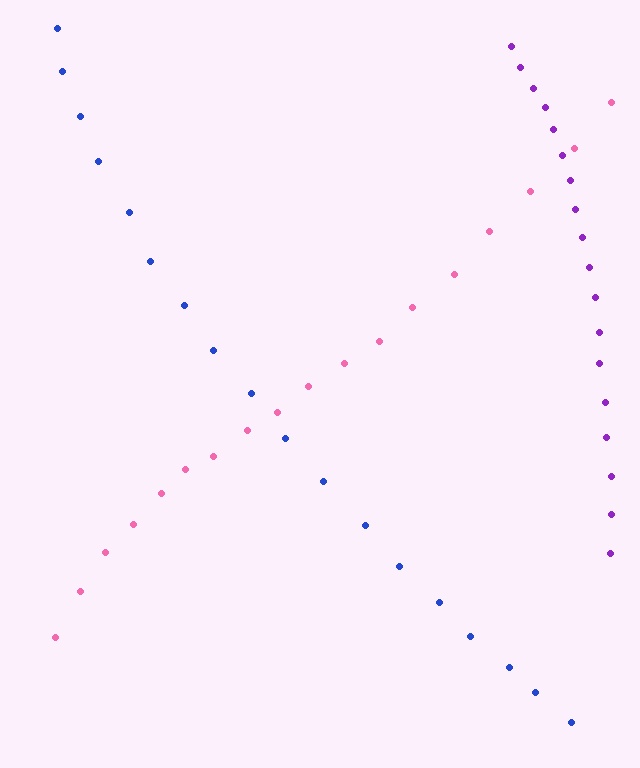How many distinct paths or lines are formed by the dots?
There are 3 distinct paths.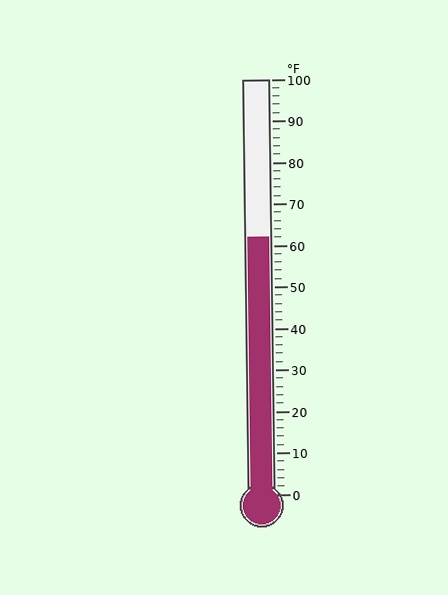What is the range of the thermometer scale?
The thermometer scale ranges from 0°F to 100°F.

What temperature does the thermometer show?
The thermometer shows approximately 62°F.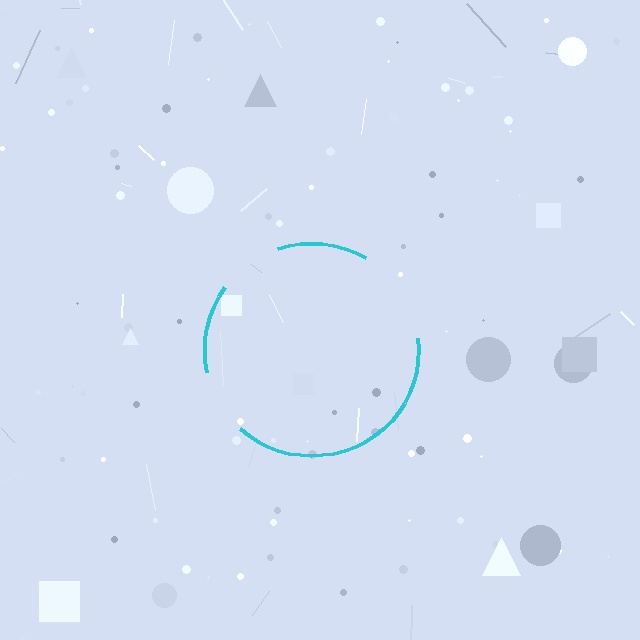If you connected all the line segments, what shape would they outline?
They would outline a circle.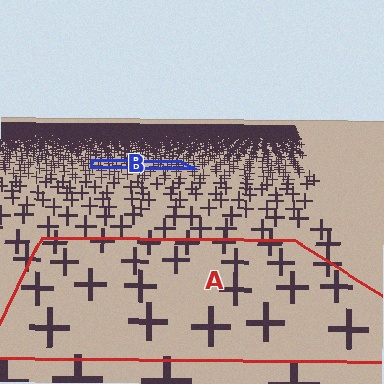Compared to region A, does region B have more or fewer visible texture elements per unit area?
Region B has more texture elements per unit area — they are packed more densely because it is farther away.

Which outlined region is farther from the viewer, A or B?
Region B is farther from the viewer — the texture elements inside it appear smaller and more densely packed.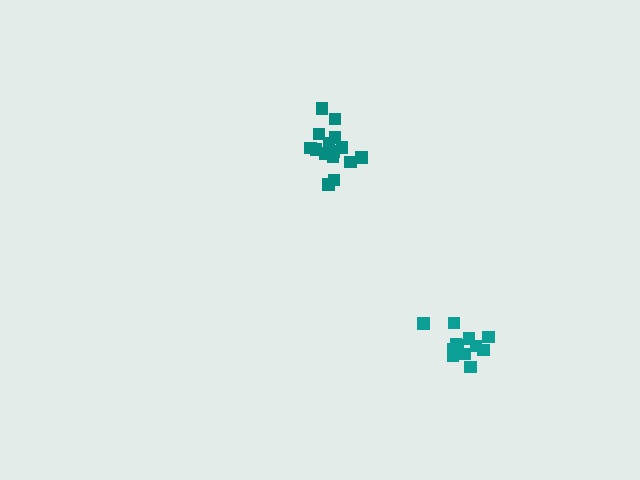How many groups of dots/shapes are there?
There are 2 groups.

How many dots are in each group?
Group 1: 16 dots, Group 2: 12 dots (28 total).